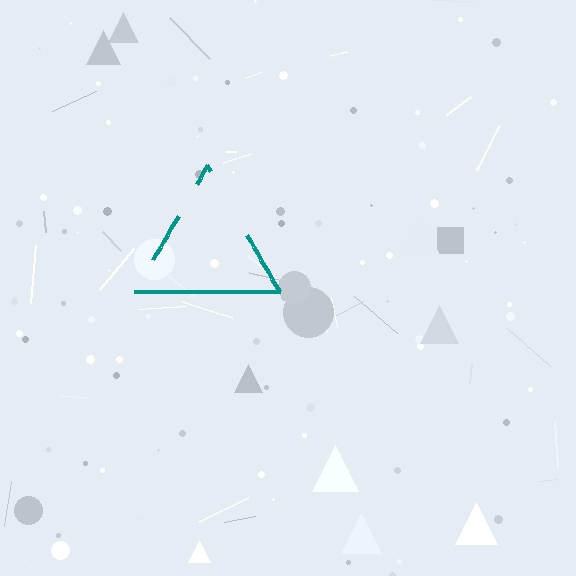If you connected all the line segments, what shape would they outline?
They would outline a triangle.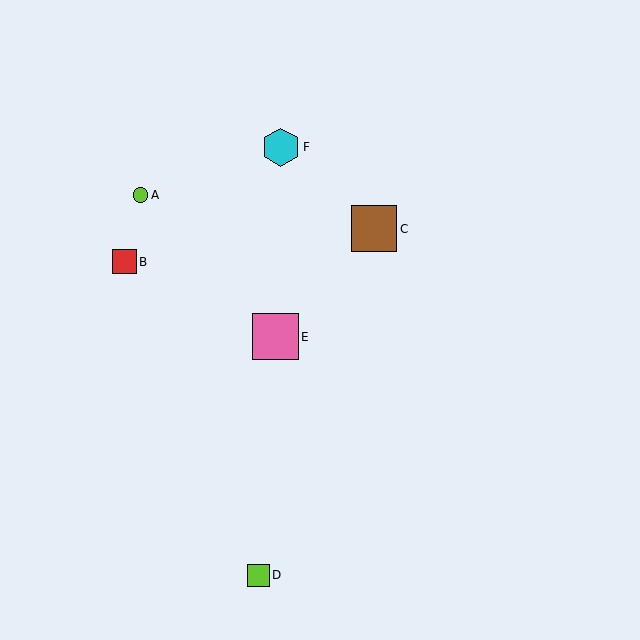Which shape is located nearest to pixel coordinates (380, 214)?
The brown square (labeled C) at (374, 229) is nearest to that location.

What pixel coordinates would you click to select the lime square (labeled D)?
Click at (258, 575) to select the lime square D.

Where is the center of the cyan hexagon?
The center of the cyan hexagon is at (281, 147).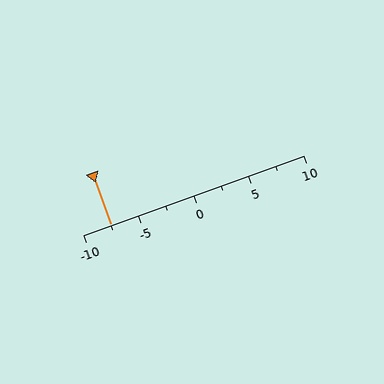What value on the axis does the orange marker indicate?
The marker indicates approximately -7.5.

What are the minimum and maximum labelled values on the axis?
The axis runs from -10 to 10.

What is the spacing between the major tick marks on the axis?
The major ticks are spaced 5 apart.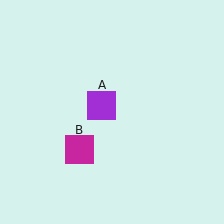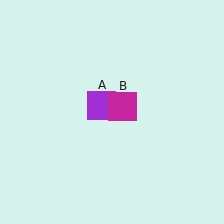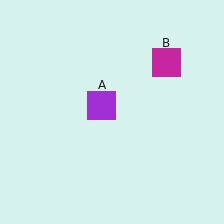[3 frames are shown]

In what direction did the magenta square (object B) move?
The magenta square (object B) moved up and to the right.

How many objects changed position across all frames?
1 object changed position: magenta square (object B).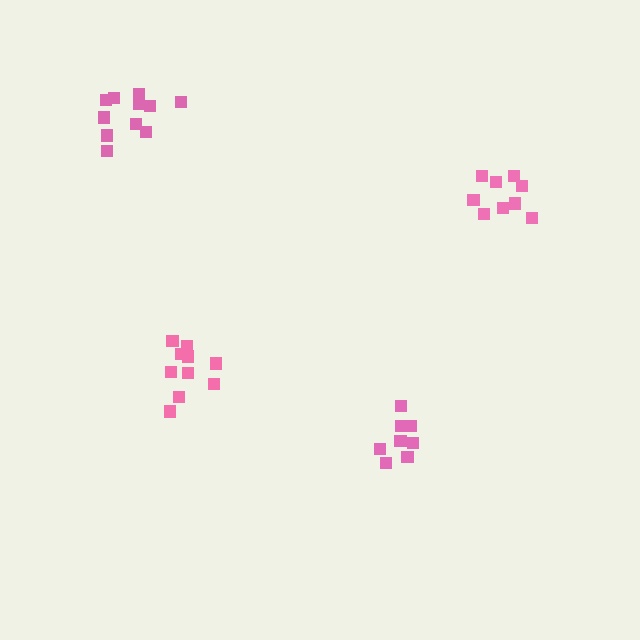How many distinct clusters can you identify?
There are 4 distinct clusters.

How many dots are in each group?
Group 1: 9 dots, Group 2: 10 dots, Group 3: 8 dots, Group 4: 11 dots (38 total).